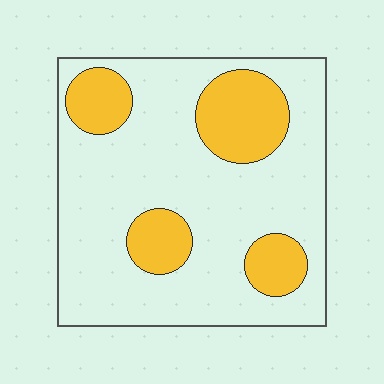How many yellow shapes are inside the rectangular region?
4.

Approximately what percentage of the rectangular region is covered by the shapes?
Approximately 25%.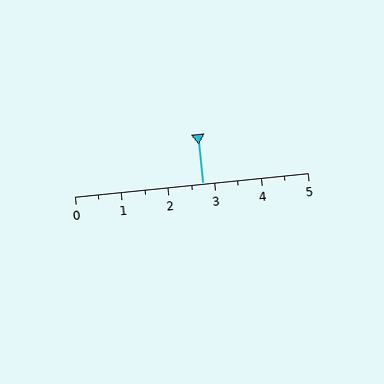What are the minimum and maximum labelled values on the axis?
The axis runs from 0 to 5.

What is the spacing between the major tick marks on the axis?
The major ticks are spaced 1 apart.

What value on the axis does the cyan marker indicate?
The marker indicates approximately 2.8.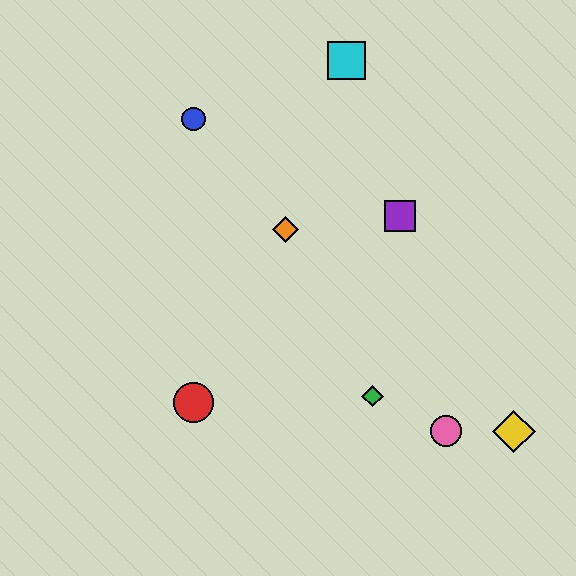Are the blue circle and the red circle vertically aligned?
Yes, both are at x≈193.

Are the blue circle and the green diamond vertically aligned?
No, the blue circle is at x≈193 and the green diamond is at x≈372.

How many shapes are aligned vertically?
2 shapes (the red circle, the blue circle) are aligned vertically.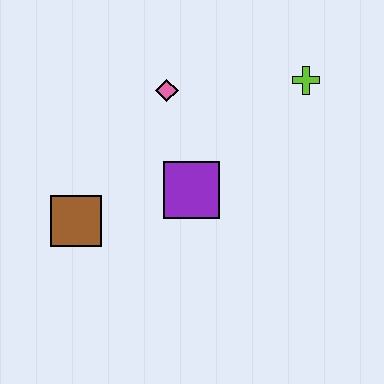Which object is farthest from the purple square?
The lime cross is farthest from the purple square.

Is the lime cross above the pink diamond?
Yes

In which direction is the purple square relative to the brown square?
The purple square is to the right of the brown square.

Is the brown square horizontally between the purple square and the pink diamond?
No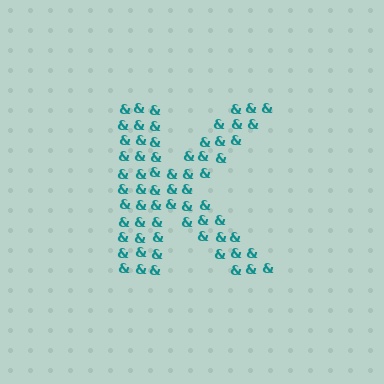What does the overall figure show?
The overall figure shows the letter K.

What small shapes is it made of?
It is made of small ampersands.